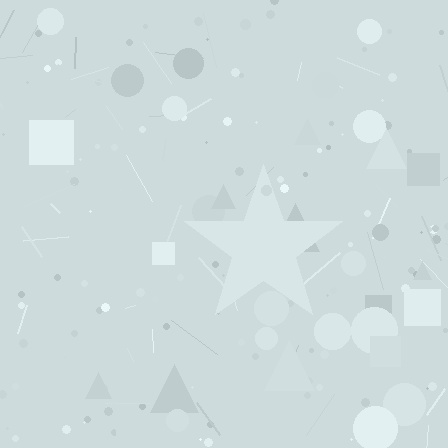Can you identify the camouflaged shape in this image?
The camouflaged shape is a star.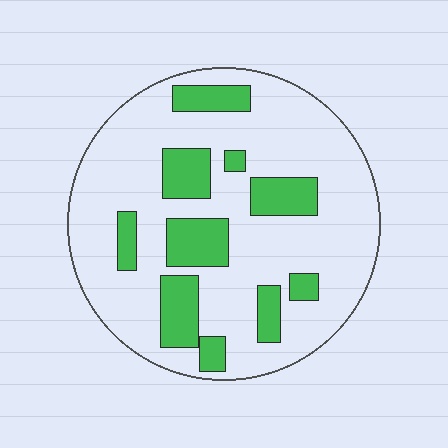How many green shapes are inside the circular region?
10.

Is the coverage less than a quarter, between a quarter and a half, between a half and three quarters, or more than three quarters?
Less than a quarter.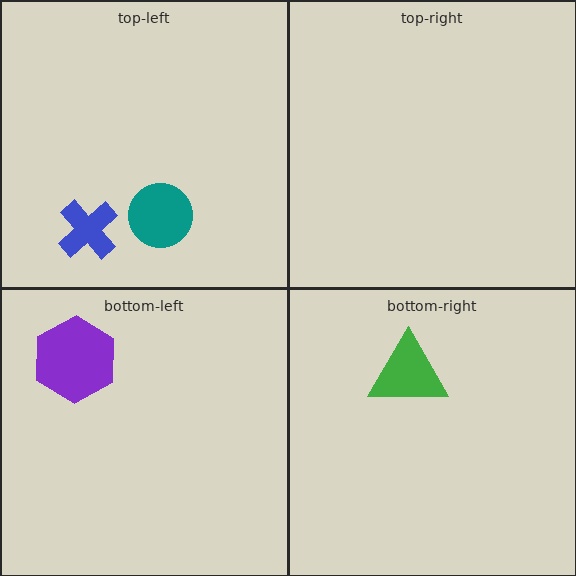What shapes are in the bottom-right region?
The green triangle.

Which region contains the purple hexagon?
The bottom-left region.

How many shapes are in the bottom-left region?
1.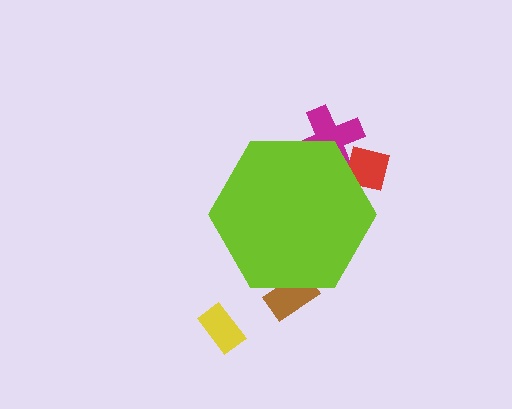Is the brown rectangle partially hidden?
Yes, the brown rectangle is partially hidden behind the lime hexagon.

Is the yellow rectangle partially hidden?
No, the yellow rectangle is fully visible.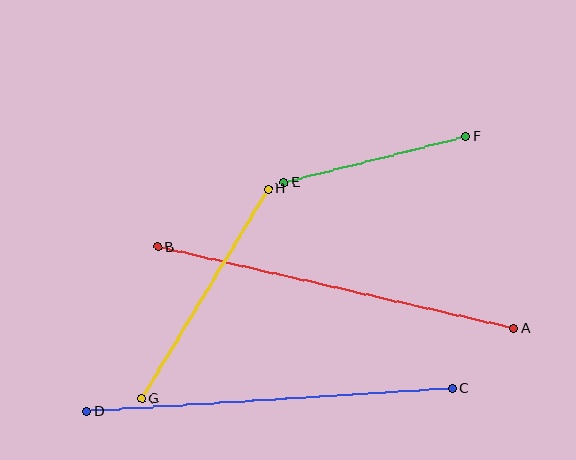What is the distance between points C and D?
The distance is approximately 367 pixels.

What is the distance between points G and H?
The distance is approximately 245 pixels.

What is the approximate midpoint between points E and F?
The midpoint is at approximately (375, 159) pixels.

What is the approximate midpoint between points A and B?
The midpoint is at approximately (336, 288) pixels.